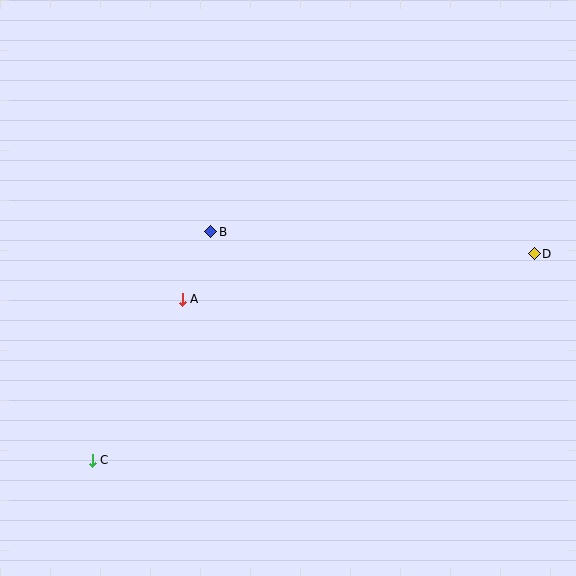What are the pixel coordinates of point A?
Point A is at (182, 299).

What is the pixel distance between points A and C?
The distance between A and C is 184 pixels.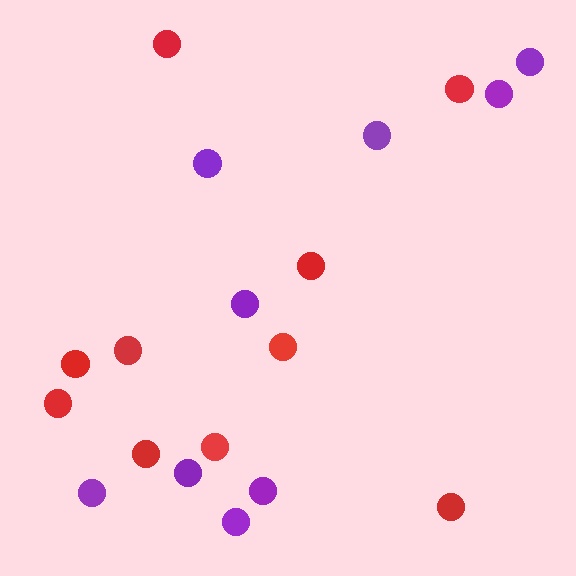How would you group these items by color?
There are 2 groups: one group of red circles (10) and one group of purple circles (9).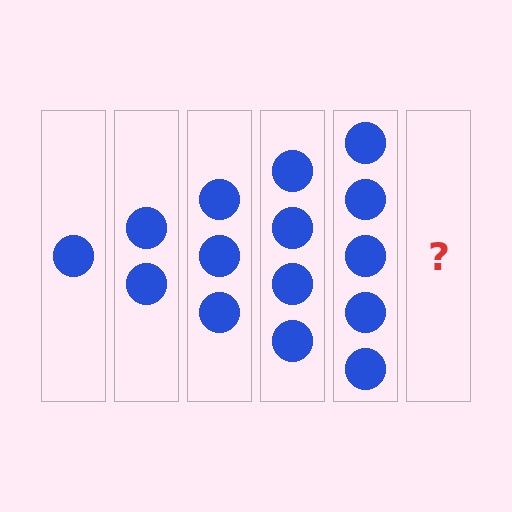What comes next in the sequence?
The next element should be 6 circles.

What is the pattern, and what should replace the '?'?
The pattern is that each step adds one more circle. The '?' should be 6 circles.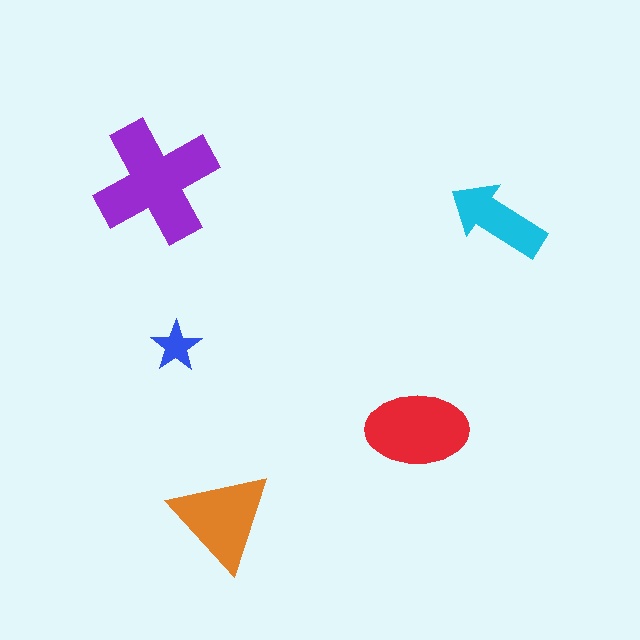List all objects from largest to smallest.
The purple cross, the red ellipse, the orange triangle, the cyan arrow, the blue star.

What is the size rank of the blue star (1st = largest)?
5th.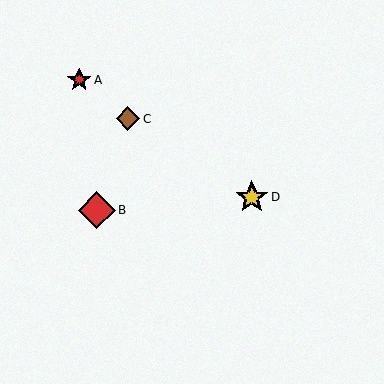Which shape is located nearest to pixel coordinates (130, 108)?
The brown diamond (labeled C) at (128, 119) is nearest to that location.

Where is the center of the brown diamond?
The center of the brown diamond is at (128, 119).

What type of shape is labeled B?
Shape B is a red diamond.